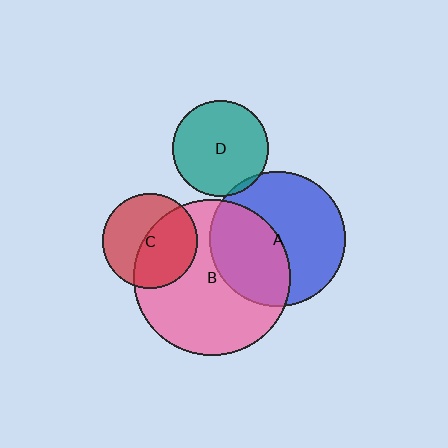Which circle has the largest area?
Circle B (pink).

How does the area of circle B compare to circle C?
Approximately 2.7 times.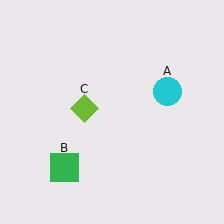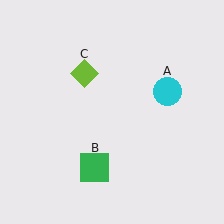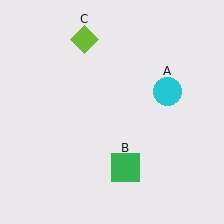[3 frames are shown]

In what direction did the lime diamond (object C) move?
The lime diamond (object C) moved up.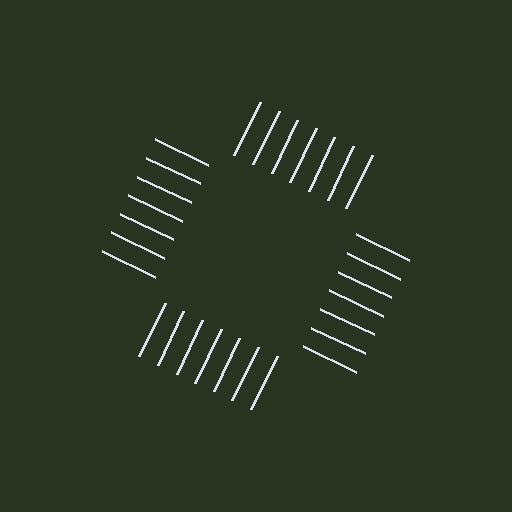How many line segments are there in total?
28 — 7 along each of the 4 edges.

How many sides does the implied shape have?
4 sides — the line-ends trace a square.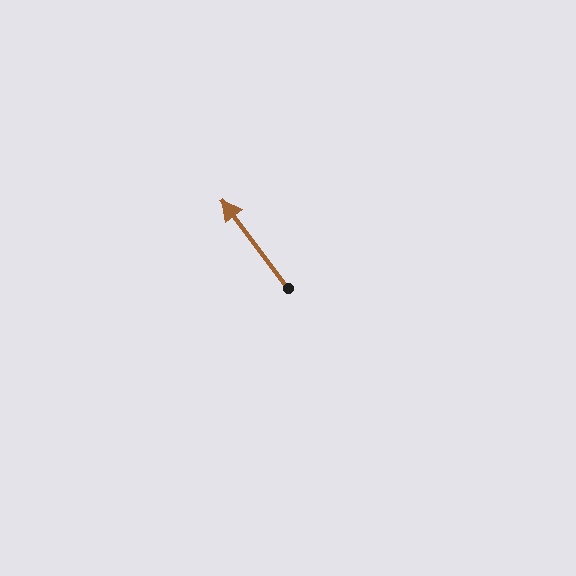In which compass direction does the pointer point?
Northwest.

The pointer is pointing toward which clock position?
Roughly 11 o'clock.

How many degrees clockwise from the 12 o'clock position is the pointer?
Approximately 323 degrees.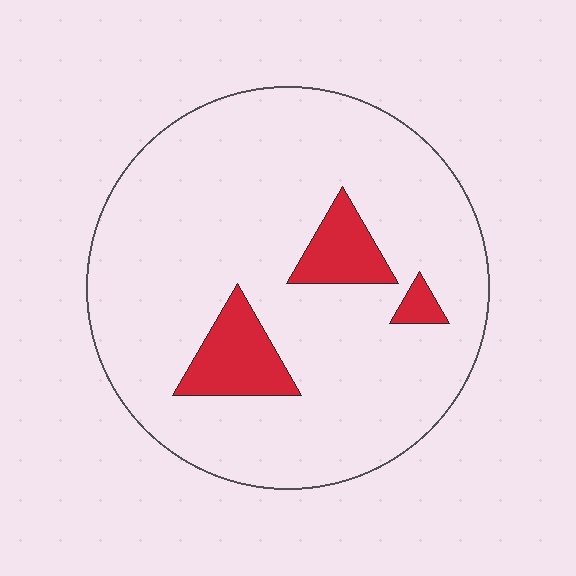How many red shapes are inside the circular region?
3.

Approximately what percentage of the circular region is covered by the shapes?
Approximately 10%.